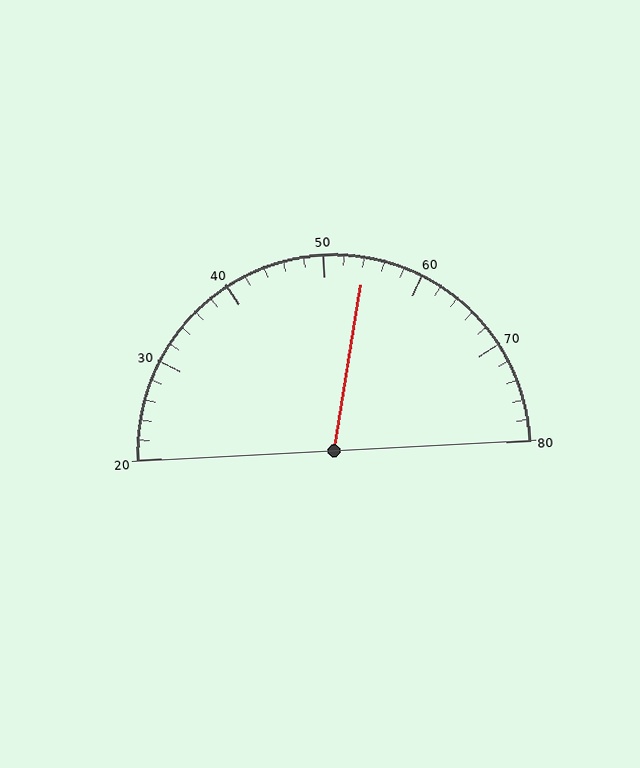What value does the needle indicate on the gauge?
The needle indicates approximately 54.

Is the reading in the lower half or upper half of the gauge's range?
The reading is in the upper half of the range (20 to 80).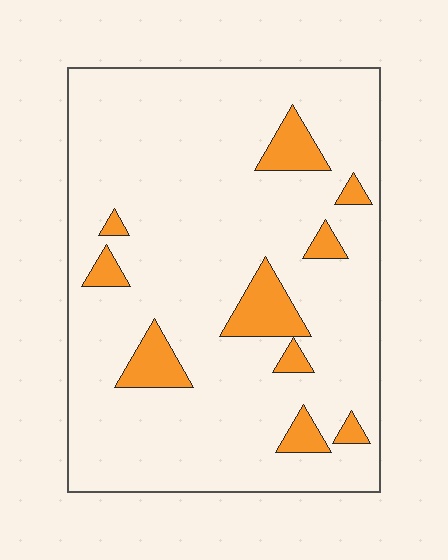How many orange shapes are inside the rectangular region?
10.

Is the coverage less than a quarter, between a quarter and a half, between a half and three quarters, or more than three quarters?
Less than a quarter.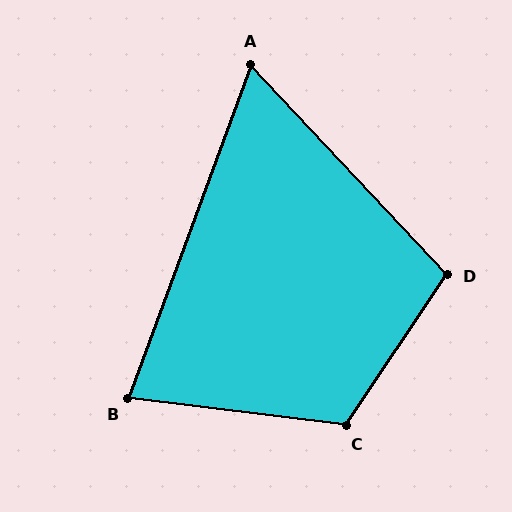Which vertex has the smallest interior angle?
A, at approximately 63 degrees.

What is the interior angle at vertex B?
Approximately 77 degrees (acute).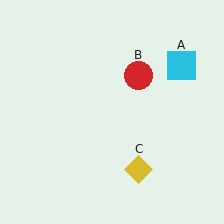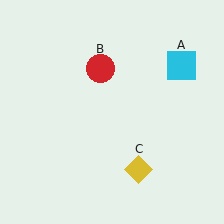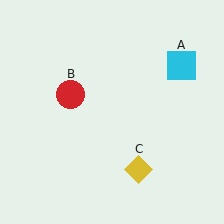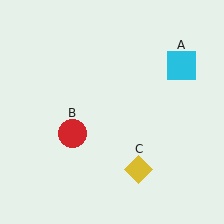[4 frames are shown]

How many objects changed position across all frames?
1 object changed position: red circle (object B).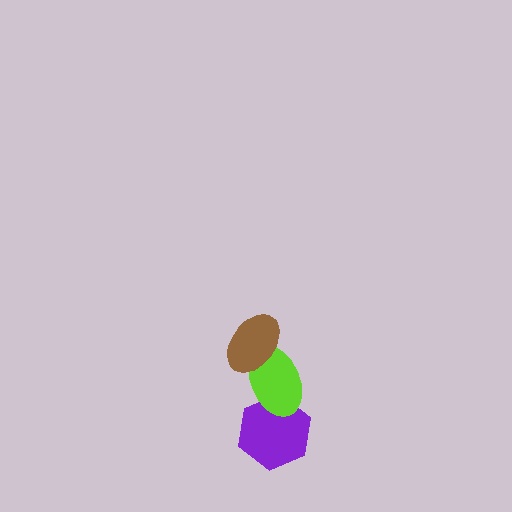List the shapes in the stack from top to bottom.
From top to bottom: the brown ellipse, the lime ellipse, the purple hexagon.